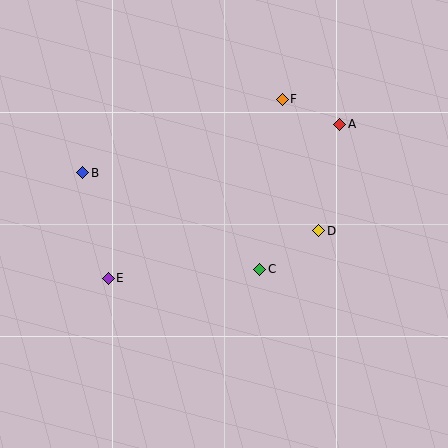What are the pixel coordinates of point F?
Point F is at (282, 99).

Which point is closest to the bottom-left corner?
Point E is closest to the bottom-left corner.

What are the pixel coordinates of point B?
Point B is at (83, 173).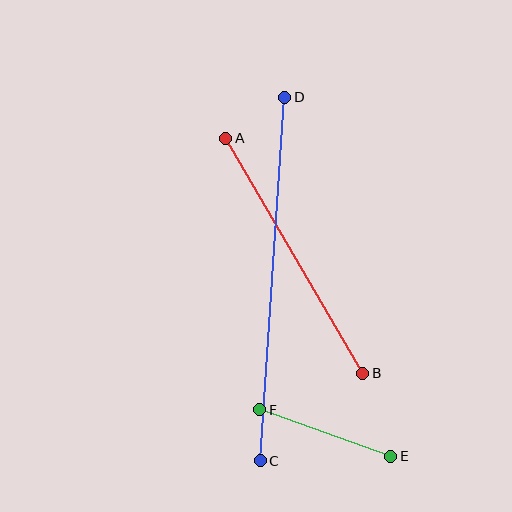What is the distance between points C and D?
The distance is approximately 364 pixels.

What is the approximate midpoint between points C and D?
The midpoint is at approximately (272, 279) pixels.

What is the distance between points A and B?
The distance is approximately 272 pixels.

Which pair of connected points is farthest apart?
Points C and D are farthest apart.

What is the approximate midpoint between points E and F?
The midpoint is at approximately (325, 433) pixels.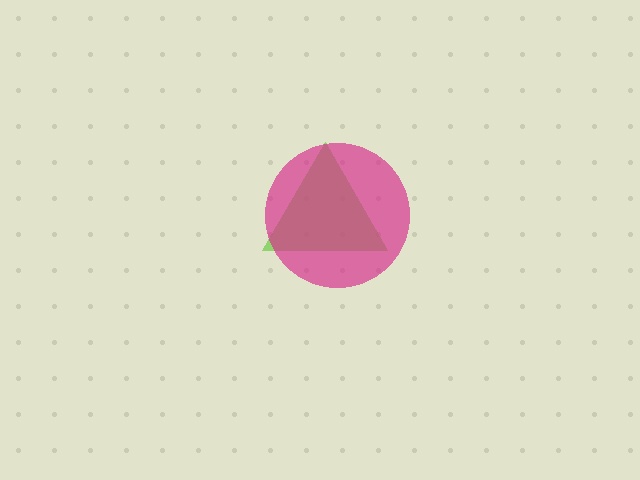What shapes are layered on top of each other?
The layered shapes are: a lime triangle, a magenta circle.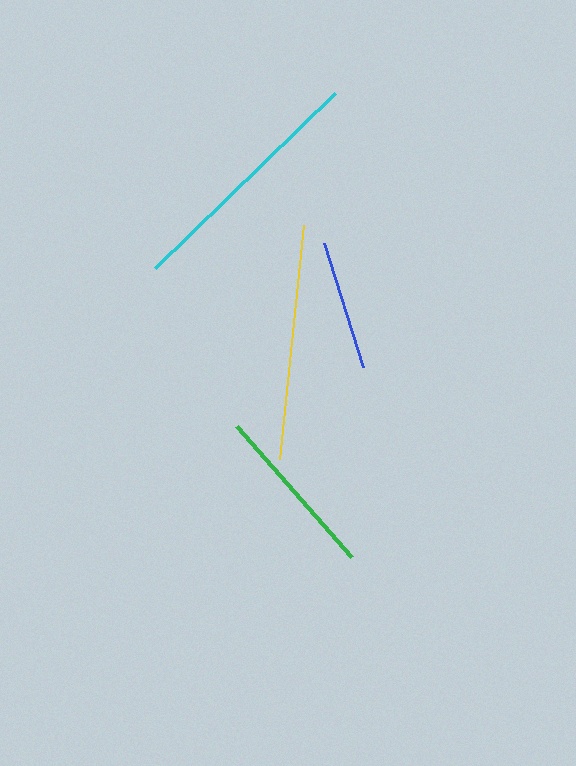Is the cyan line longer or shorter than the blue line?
The cyan line is longer than the blue line.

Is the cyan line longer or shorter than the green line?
The cyan line is longer than the green line.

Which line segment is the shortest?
The blue line is the shortest at approximately 130 pixels.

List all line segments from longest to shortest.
From longest to shortest: cyan, yellow, green, blue.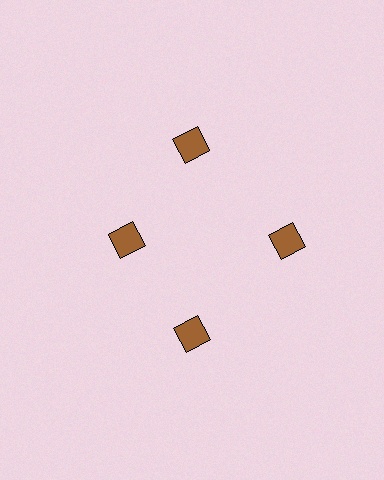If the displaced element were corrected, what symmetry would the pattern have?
It would have 4-fold rotational symmetry — the pattern would map onto itself every 90 degrees.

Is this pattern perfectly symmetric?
No. The 4 brown diamonds are arranged in a ring, but one element near the 9 o'clock position is pulled inward toward the center, breaking the 4-fold rotational symmetry.